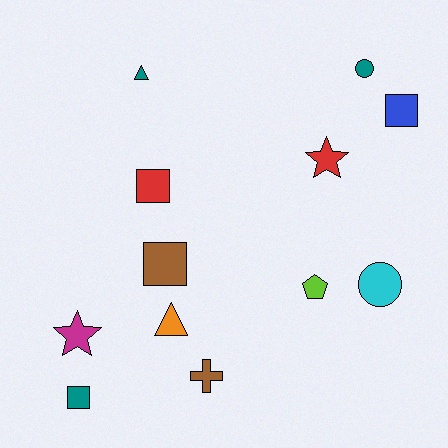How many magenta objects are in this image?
There is 1 magenta object.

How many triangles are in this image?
There are 2 triangles.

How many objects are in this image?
There are 12 objects.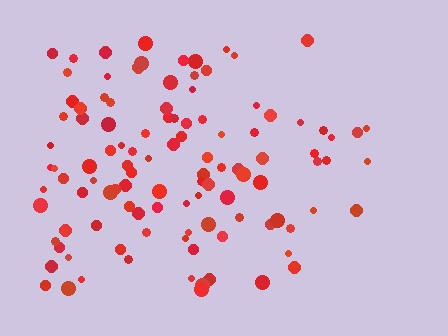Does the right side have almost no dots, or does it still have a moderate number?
Still a moderate number, just noticeably fewer than the left.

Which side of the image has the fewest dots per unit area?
The right.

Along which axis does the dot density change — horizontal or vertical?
Horizontal.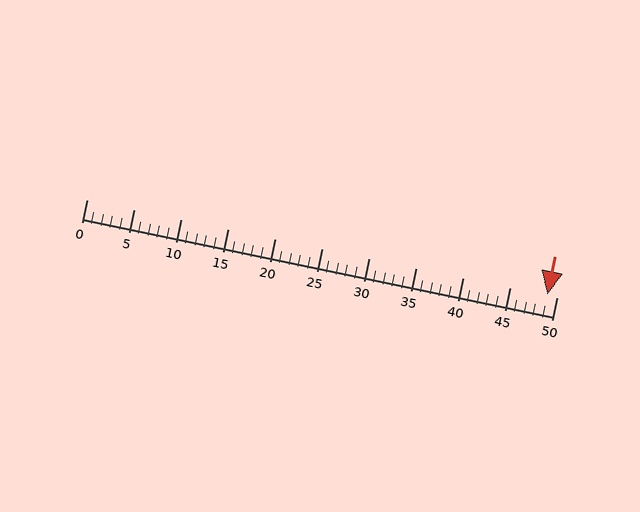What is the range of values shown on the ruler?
The ruler shows values from 0 to 50.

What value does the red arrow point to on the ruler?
The red arrow points to approximately 49.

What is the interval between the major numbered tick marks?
The major tick marks are spaced 5 units apart.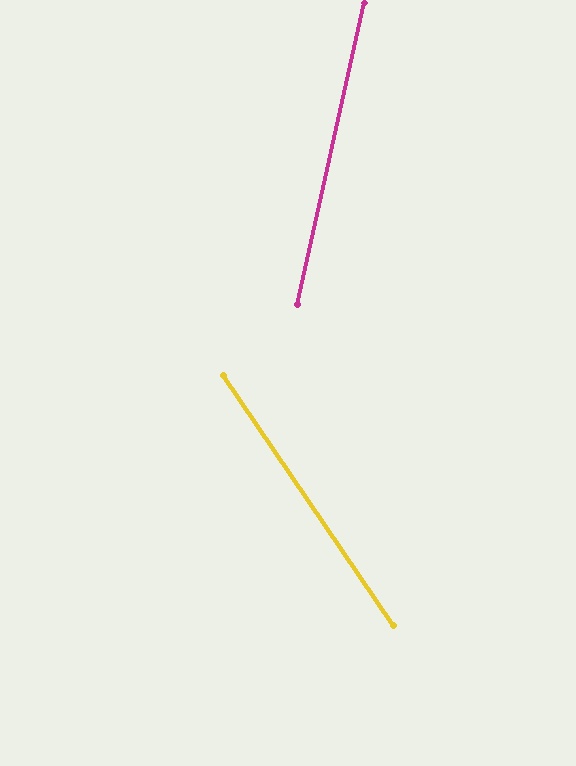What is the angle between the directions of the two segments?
Approximately 47 degrees.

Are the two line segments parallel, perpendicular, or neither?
Neither parallel nor perpendicular — they differ by about 47°.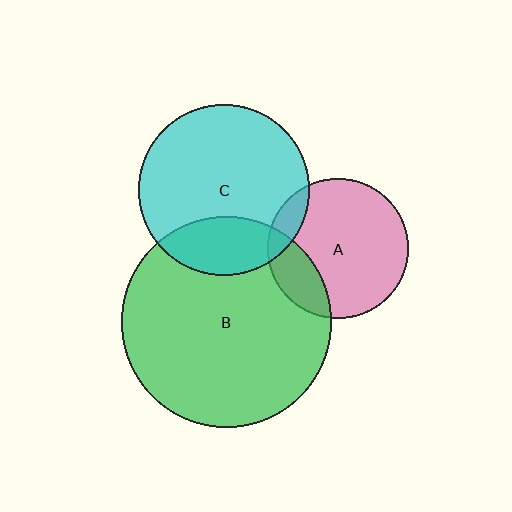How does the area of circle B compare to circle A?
Approximately 2.3 times.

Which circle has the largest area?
Circle B (green).